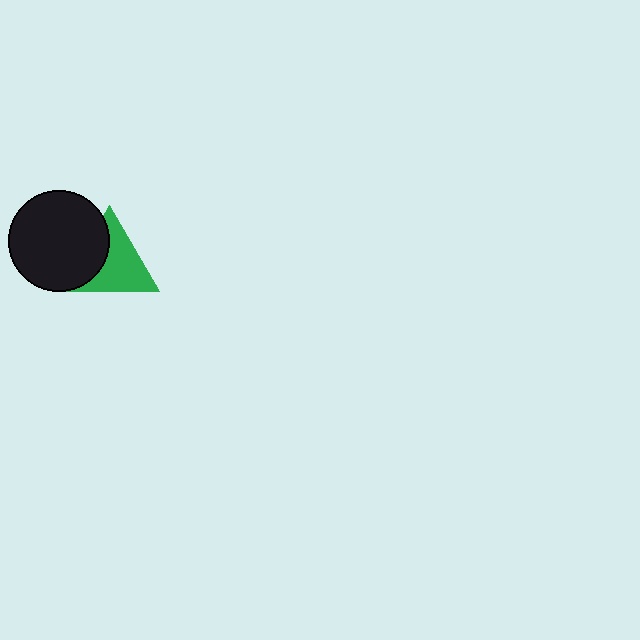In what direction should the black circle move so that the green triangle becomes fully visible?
The black circle should move left. That is the shortest direction to clear the overlap and leave the green triangle fully visible.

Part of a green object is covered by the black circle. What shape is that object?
It is a triangle.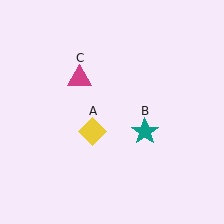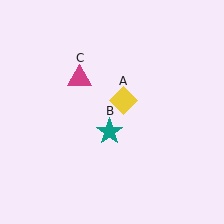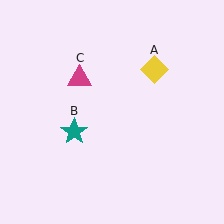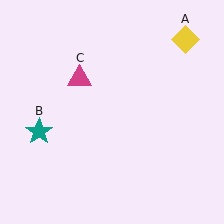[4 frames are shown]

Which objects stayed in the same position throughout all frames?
Magenta triangle (object C) remained stationary.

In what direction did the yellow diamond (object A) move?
The yellow diamond (object A) moved up and to the right.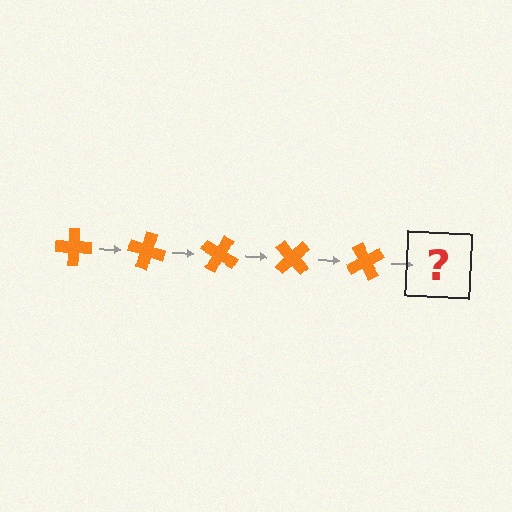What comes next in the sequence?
The next element should be an orange cross rotated 75 degrees.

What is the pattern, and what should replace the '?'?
The pattern is that the cross rotates 15 degrees each step. The '?' should be an orange cross rotated 75 degrees.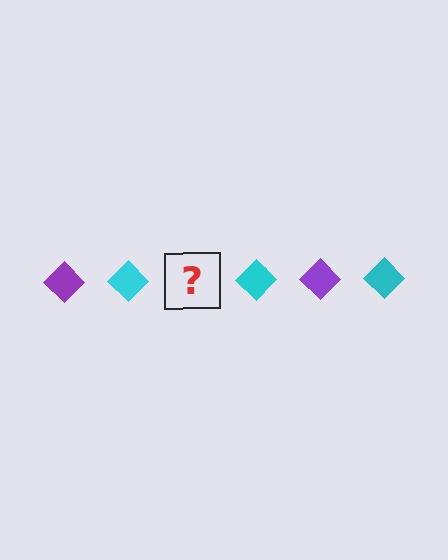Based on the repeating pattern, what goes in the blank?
The blank should be a purple diamond.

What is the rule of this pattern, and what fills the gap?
The rule is that the pattern cycles through purple, cyan diamonds. The gap should be filled with a purple diamond.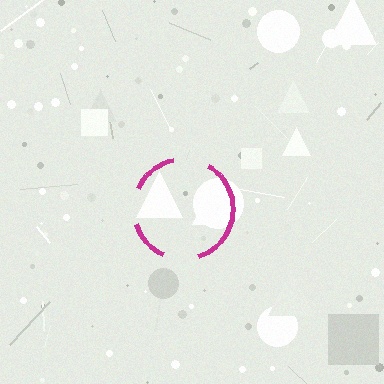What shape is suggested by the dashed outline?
The dashed outline suggests a circle.